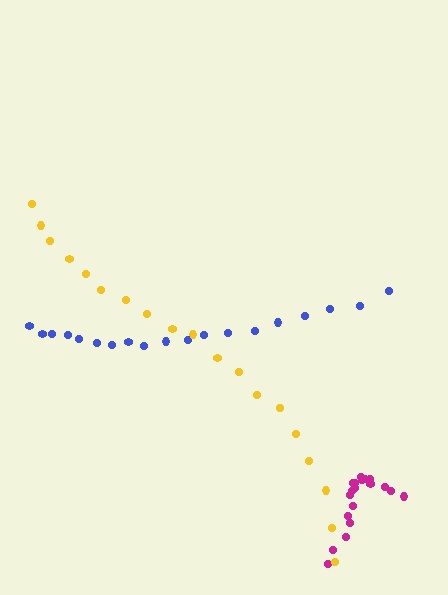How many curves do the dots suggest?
There are 3 distinct paths.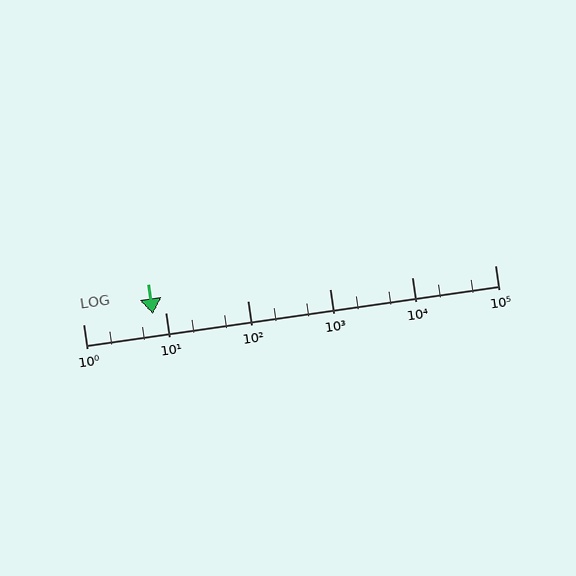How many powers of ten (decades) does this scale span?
The scale spans 5 decades, from 1 to 100000.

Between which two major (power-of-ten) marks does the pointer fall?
The pointer is between 1 and 10.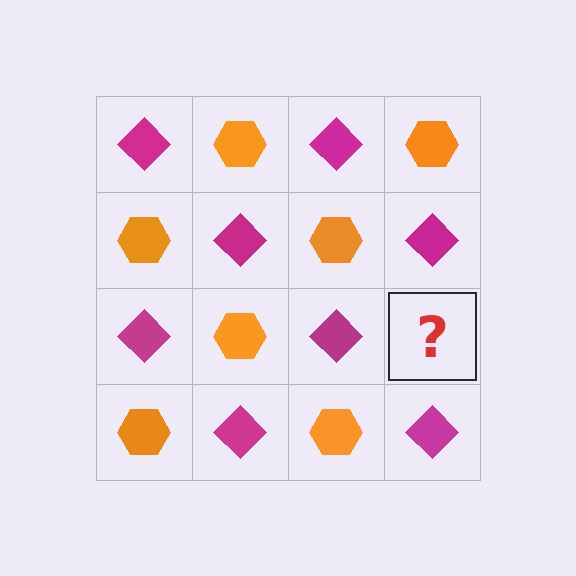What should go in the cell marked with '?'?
The missing cell should contain an orange hexagon.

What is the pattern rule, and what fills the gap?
The rule is that it alternates magenta diamond and orange hexagon in a checkerboard pattern. The gap should be filled with an orange hexagon.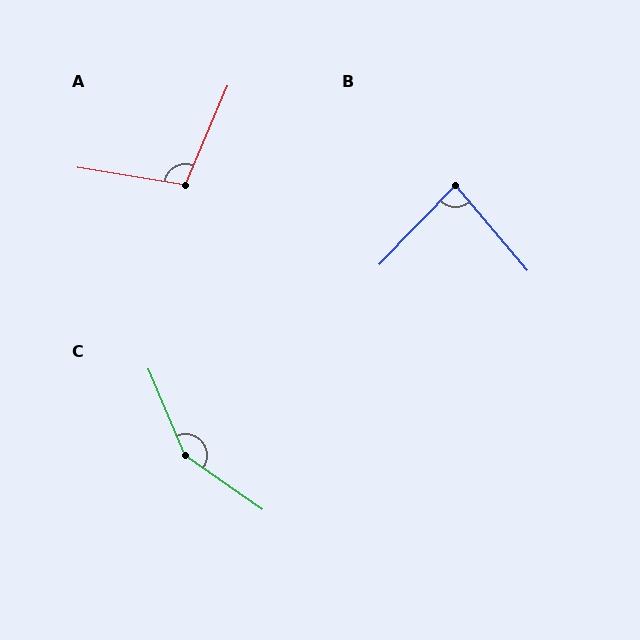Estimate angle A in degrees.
Approximately 104 degrees.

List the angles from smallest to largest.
B (84°), A (104°), C (148°).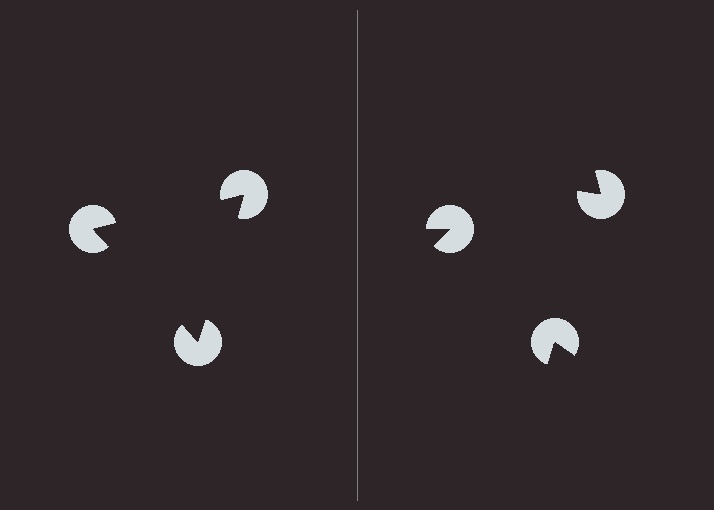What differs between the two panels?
The pac-man discs are positioned identically on both sides; only the wedge orientations differ. On the left they align to a triangle; on the right they are misaligned.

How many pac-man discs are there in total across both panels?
6 — 3 on each side.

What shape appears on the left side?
An illusory triangle.